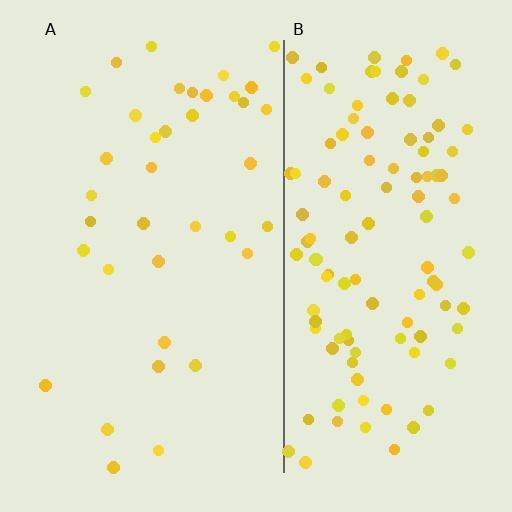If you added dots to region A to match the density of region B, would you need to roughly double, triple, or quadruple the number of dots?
Approximately triple.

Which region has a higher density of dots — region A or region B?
B (the right).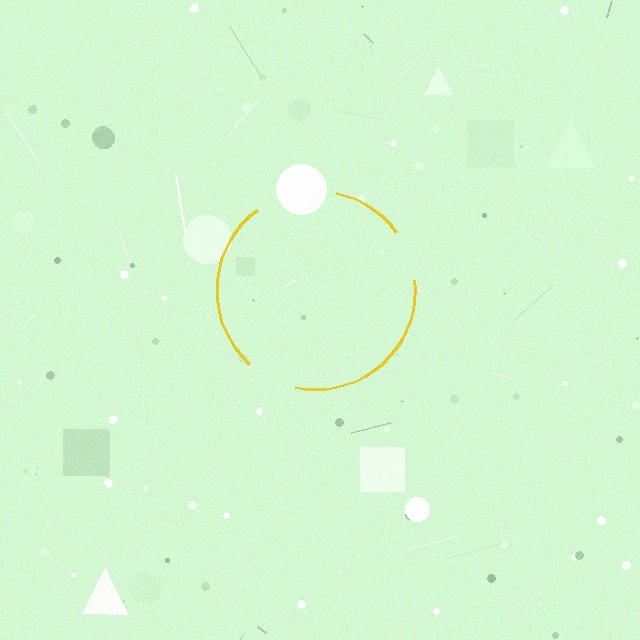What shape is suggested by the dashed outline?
The dashed outline suggests a circle.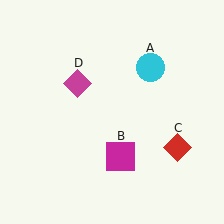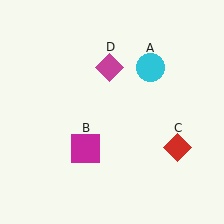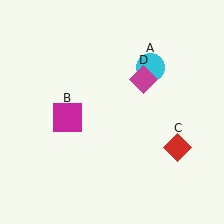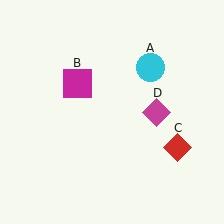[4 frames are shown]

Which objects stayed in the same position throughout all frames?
Cyan circle (object A) and red diamond (object C) remained stationary.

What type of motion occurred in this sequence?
The magenta square (object B), magenta diamond (object D) rotated clockwise around the center of the scene.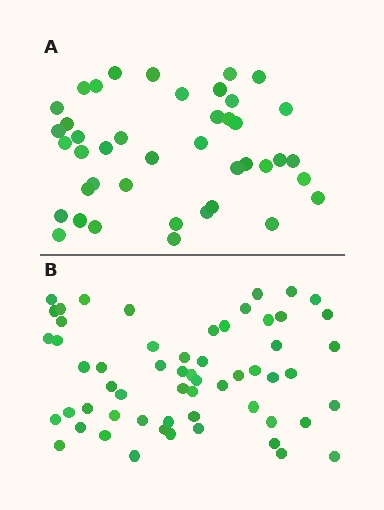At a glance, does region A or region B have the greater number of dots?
Region B (the bottom region) has more dots.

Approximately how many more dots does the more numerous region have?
Region B has approximately 15 more dots than region A.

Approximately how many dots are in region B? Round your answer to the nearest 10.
About 60 dots. (The exact count is 58, which rounds to 60.)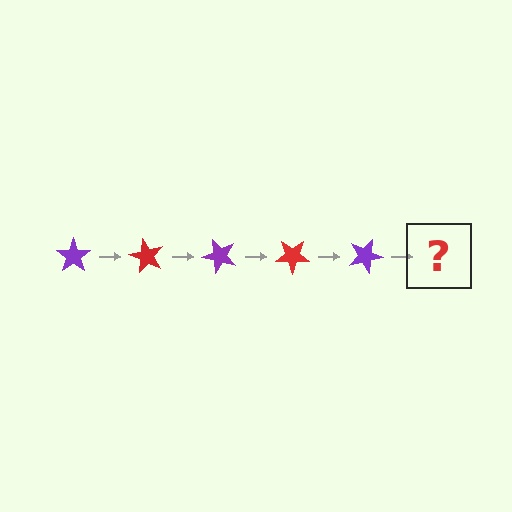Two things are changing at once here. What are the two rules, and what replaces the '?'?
The two rules are that it rotates 60 degrees each step and the color cycles through purple and red. The '?' should be a red star, rotated 300 degrees from the start.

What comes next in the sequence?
The next element should be a red star, rotated 300 degrees from the start.